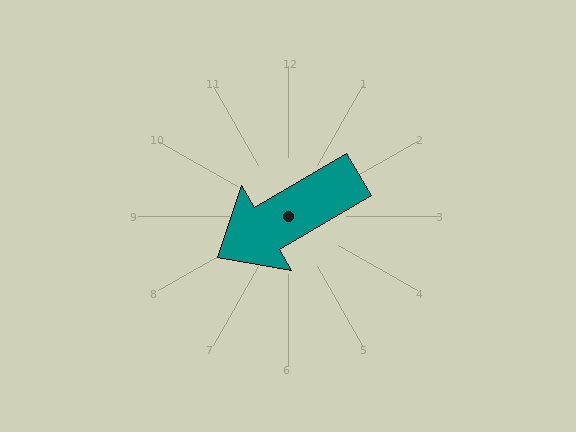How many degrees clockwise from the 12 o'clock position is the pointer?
Approximately 240 degrees.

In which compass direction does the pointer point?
Southwest.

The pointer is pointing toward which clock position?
Roughly 8 o'clock.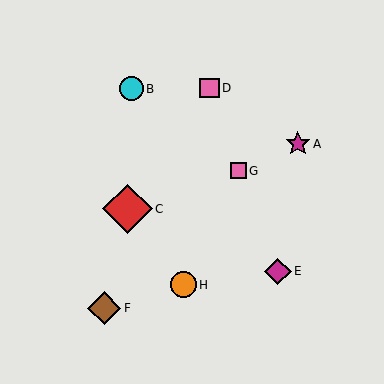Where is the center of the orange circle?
The center of the orange circle is at (183, 285).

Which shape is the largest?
The red diamond (labeled C) is the largest.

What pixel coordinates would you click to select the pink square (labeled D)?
Click at (209, 88) to select the pink square D.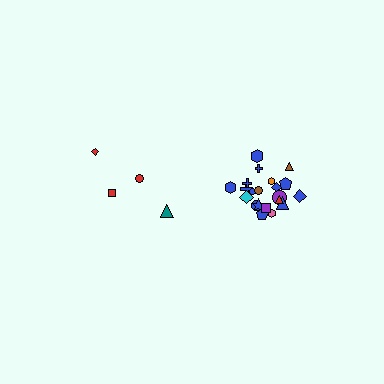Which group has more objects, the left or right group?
The right group.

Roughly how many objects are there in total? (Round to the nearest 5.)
Roughly 30 objects in total.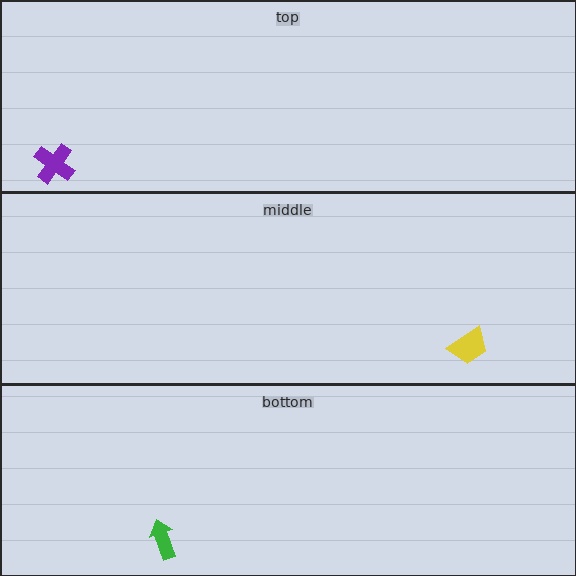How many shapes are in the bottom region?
1.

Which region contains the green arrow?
The bottom region.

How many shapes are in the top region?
1.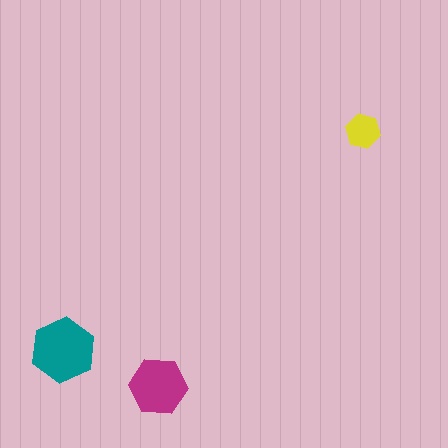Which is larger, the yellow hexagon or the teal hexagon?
The teal one.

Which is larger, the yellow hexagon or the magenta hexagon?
The magenta one.